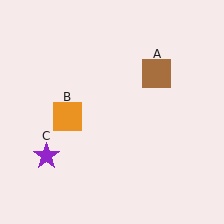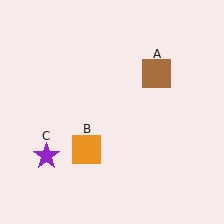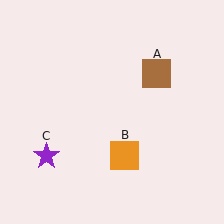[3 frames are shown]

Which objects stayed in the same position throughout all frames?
Brown square (object A) and purple star (object C) remained stationary.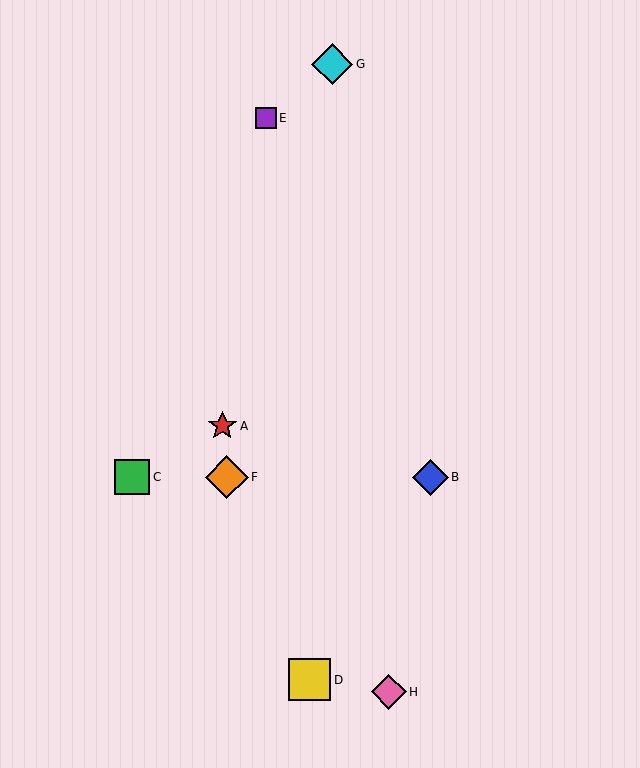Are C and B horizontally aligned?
Yes, both are at y≈477.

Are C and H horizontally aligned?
No, C is at y≈477 and H is at y≈692.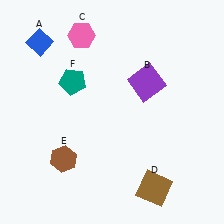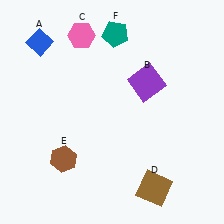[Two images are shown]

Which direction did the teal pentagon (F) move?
The teal pentagon (F) moved up.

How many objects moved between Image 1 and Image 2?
1 object moved between the two images.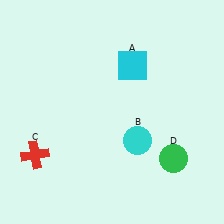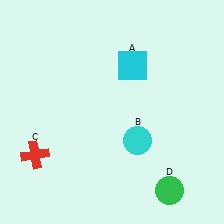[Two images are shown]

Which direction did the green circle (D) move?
The green circle (D) moved down.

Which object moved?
The green circle (D) moved down.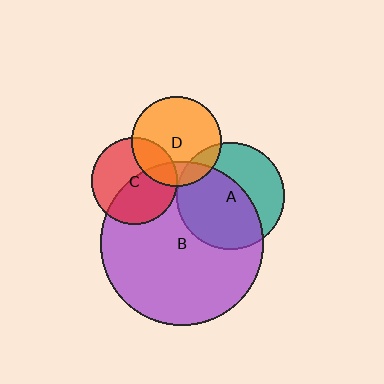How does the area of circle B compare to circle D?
Approximately 3.3 times.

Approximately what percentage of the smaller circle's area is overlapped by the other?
Approximately 50%.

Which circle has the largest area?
Circle B (purple).